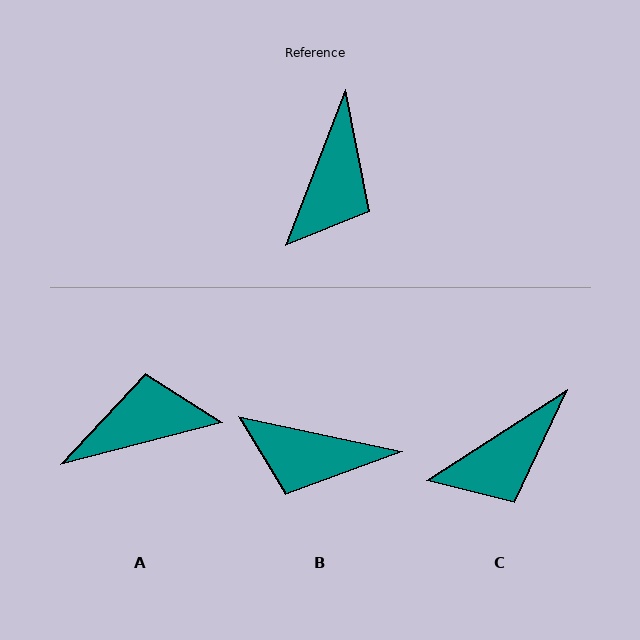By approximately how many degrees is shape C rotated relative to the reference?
Approximately 36 degrees clockwise.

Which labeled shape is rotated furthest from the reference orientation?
A, about 125 degrees away.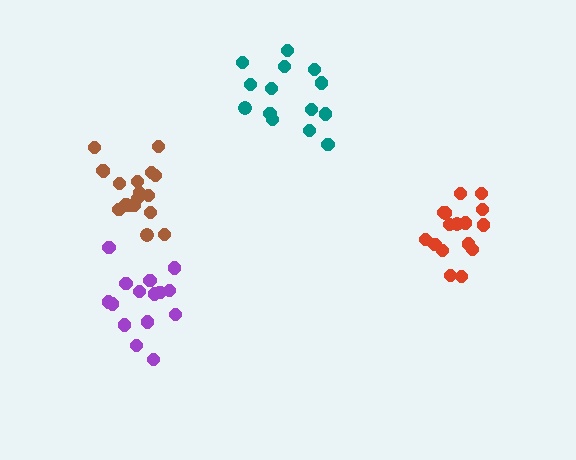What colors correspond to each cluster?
The clusters are colored: red, teal, brown, purple.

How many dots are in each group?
Group 1: 16 dots, Group 2: 14 dots, Group 3: 18 dots, Group 4: 15 dots (63 total).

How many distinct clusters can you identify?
There are 4 distinct clusters.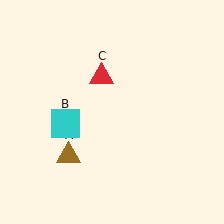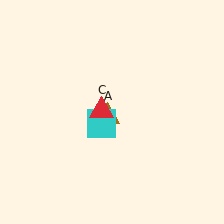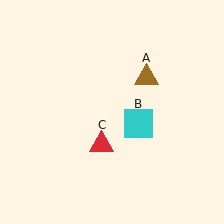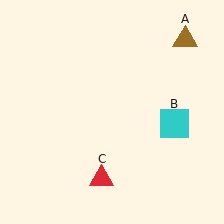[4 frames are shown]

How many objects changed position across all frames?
3 objects changed position: brown triangle (object A), cyan square (object B), red triangle (object C).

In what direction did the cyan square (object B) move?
The cyan square (object B) moved right.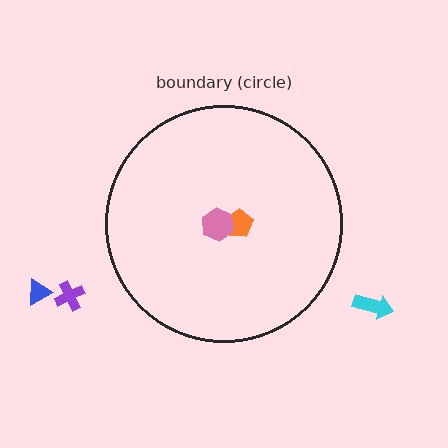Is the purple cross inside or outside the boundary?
Outside.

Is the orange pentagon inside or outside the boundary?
Inside.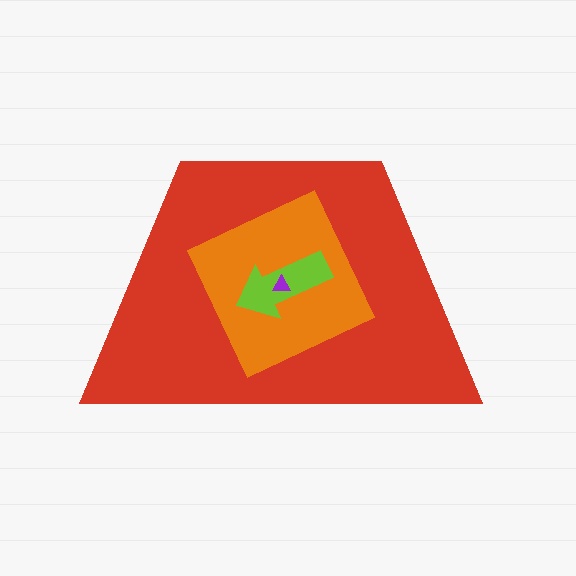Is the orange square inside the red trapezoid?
Yes.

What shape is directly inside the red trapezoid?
The orange square.